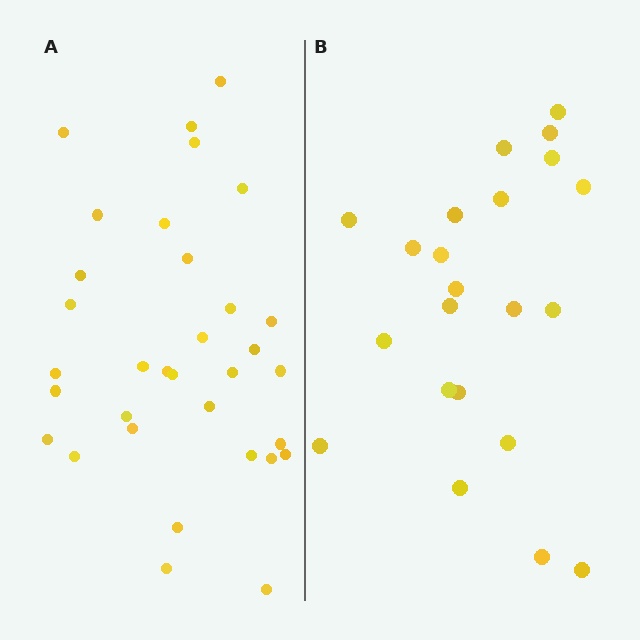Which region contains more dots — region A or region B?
Region A (the left region) has more dots.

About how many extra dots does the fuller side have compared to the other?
Region A has roughly 12 or so more dots than region B.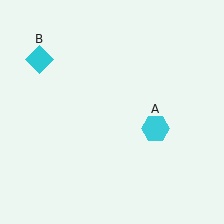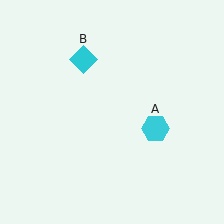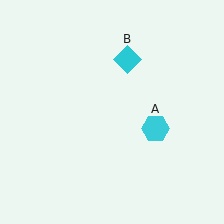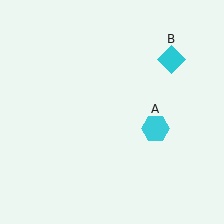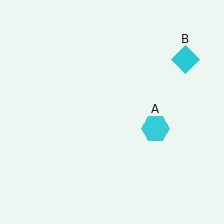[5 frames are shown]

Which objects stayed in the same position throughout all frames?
Cyan hexagon (object A) remained stationary.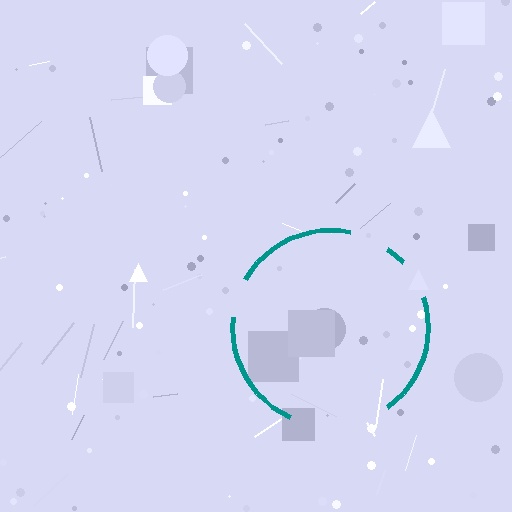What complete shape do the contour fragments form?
The contour fragments form a circle.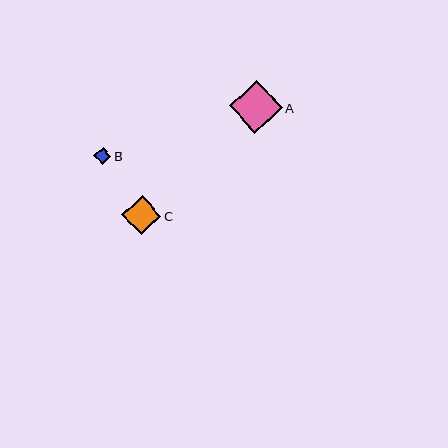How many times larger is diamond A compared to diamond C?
Diamond A is approximately 1.3 times the size of diamond C.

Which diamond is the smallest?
Diamond B is the smallest with a size of approximately 17 pixels.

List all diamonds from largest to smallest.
From largest to smallest: A, C, B.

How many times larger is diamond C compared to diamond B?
Diamond C is approximately 2.3 times the size of diamond B.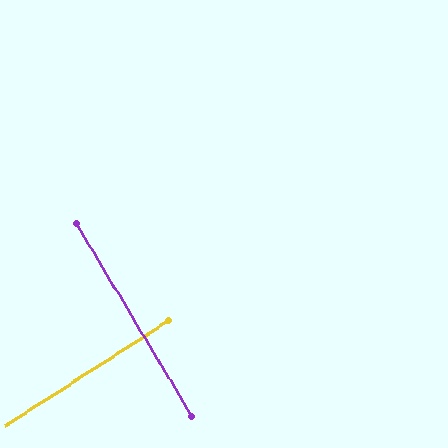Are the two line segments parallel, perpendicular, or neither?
Perpendicular — they meet at approximately 89°.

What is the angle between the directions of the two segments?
Approximately 89 degrees.